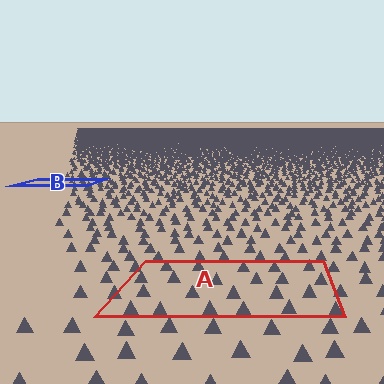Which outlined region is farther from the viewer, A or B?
Region B is farther from the viewer — the texture elements inside it appear smaller and more densely packed.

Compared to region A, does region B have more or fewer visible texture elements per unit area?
Region B has more texture elements per unit area — they are packed more densely because it is farther away.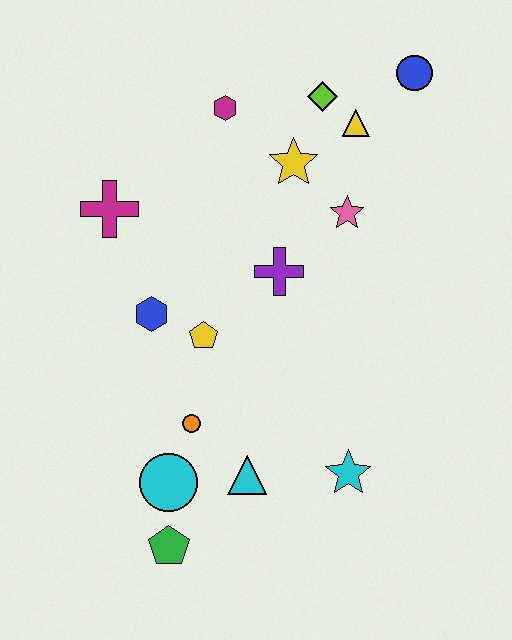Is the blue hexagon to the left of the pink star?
Yes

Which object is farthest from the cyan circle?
The blue circle is farthest from the cyan circle.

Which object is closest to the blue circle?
The yellow triangle is closest to the blue circle.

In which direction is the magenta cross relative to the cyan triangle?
The magenta cross is above the cyan triangle.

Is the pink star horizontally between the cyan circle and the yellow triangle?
Yes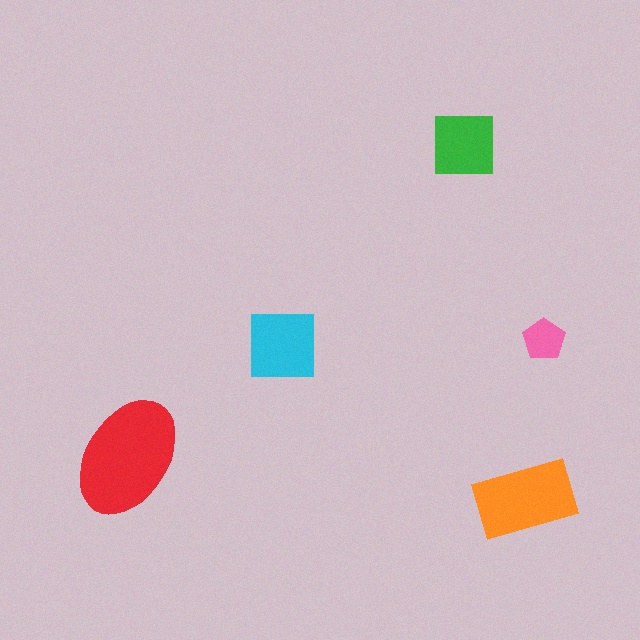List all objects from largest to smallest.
The red ellipse, the orange rectangle, the cyan square, the green square, the pink pentagon.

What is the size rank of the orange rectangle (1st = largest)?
2nd.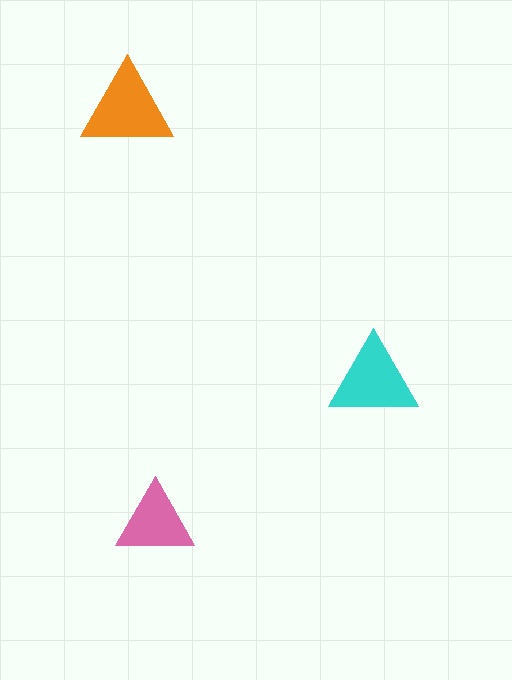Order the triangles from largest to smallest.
the orange one, the cyan one, the pink one.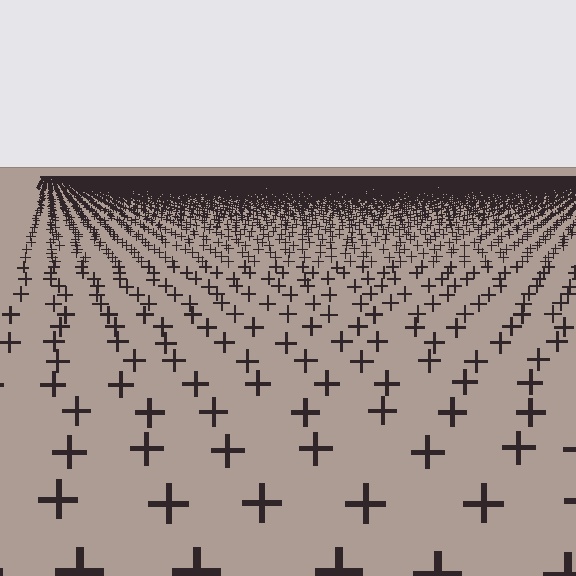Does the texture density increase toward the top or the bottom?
Density increases toward the top.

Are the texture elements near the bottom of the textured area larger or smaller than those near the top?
Larger. Near the bottom, elements are closer to the viewer and appear at a bigger on-screen size.